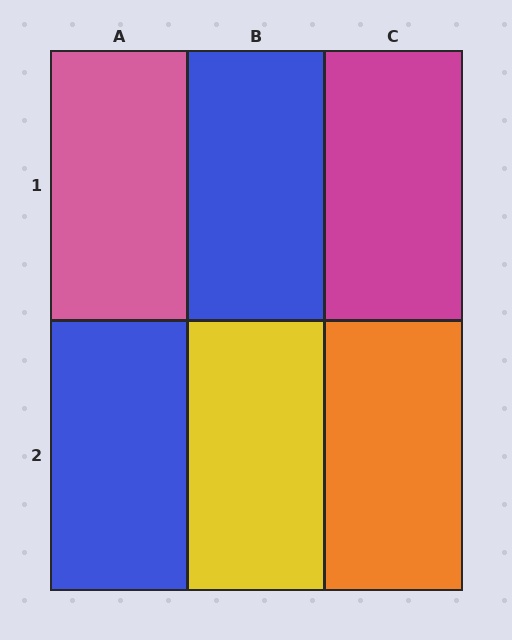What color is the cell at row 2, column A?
Blue.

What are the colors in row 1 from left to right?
Pink, blue, magenta.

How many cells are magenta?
1 cell is magenta.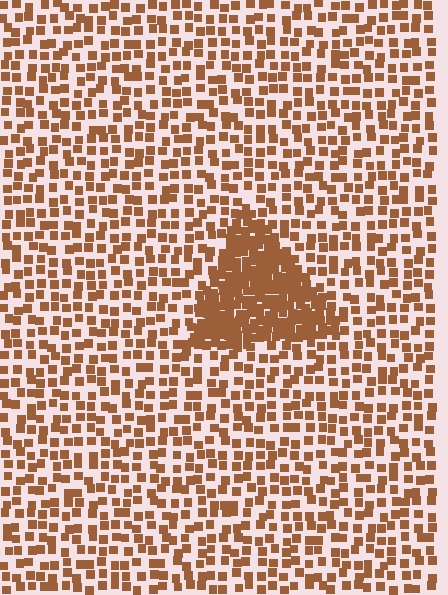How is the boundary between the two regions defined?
The boundary is defined by a change in element density (approximately 2.6x ratio). All elements are the same color, size, and shape.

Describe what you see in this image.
The image contains small brown elements arranged at two different densities. A triangle-shaped region is visible where the elements are more densely packed than the surrounding area.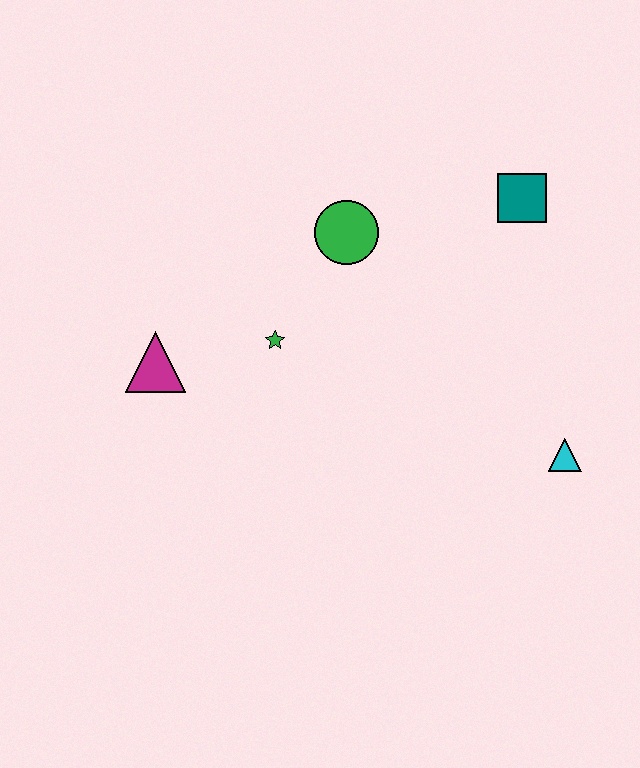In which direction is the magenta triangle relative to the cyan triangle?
The magenta triangle is to the left of the cyan triangle.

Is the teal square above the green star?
Yes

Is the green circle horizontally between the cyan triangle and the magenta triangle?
Yes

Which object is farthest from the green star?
The cyan triangle is farthest from the green star.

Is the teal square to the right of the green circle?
Yes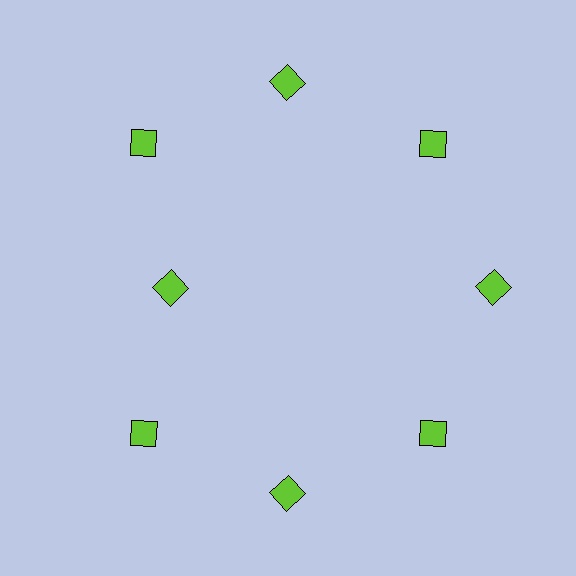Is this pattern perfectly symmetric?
No. The 8 lime diamonds are arranged in a ring, but one element near the 9 o'clock position is pulled inward toward the center, breaking the 8-fold rotational symmetry.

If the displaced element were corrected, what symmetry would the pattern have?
It would have 8-fold rotational symmetry — the pattern would map onto itself every 45 degrees.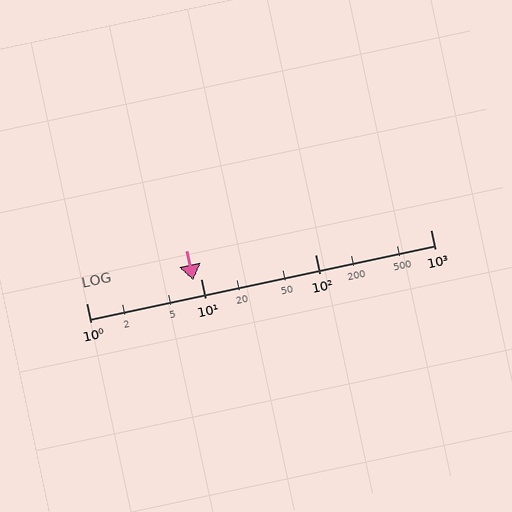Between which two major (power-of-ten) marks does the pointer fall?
The pointer is between 1 and 10.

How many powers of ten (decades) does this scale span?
The scale spans 3 decades, from 1 to 1000.